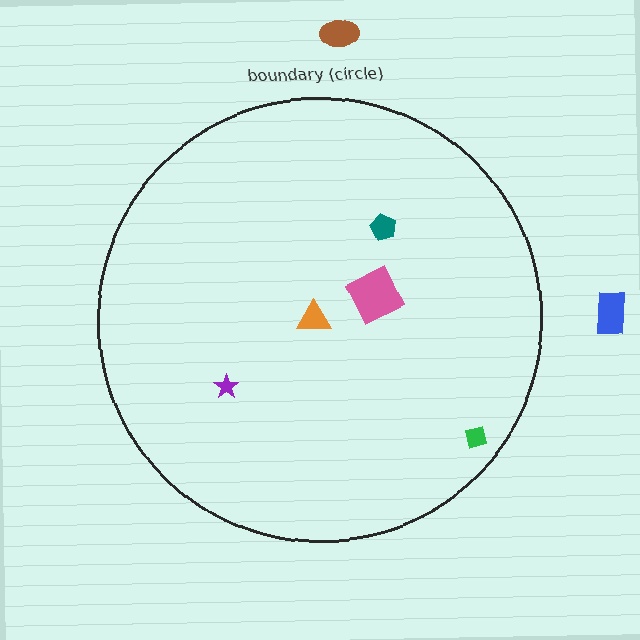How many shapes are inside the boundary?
5 inside, 2 outside.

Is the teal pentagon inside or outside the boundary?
Inside.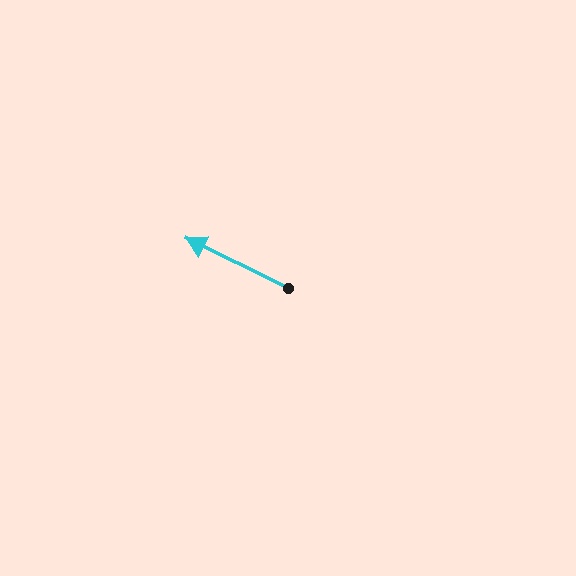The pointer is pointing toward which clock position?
Roughly 10 o'clock.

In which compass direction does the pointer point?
Northwest.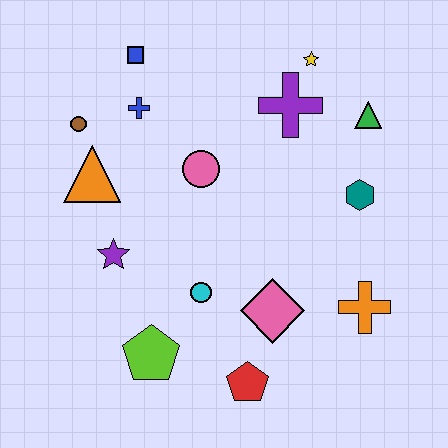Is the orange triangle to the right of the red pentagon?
No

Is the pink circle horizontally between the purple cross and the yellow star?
No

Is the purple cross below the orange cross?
No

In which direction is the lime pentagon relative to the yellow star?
The lime pentagon is below the yellow star.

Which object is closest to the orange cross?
The pink diamond is closest to the orange cross.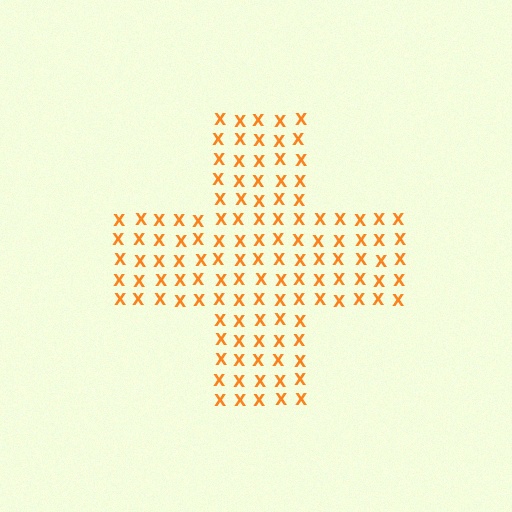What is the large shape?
The large shape is a cross.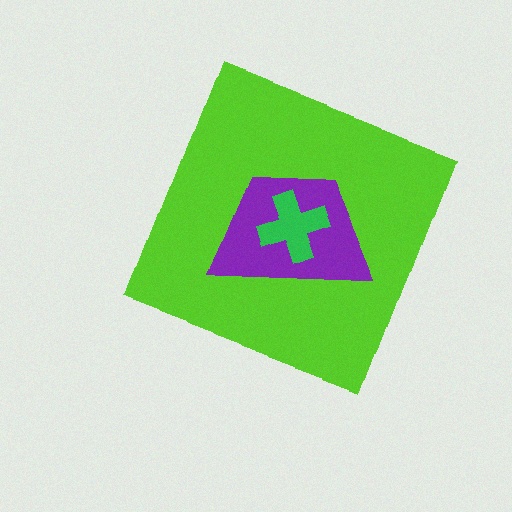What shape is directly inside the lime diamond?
The purple trapezoid.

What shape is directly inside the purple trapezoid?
The green cross.